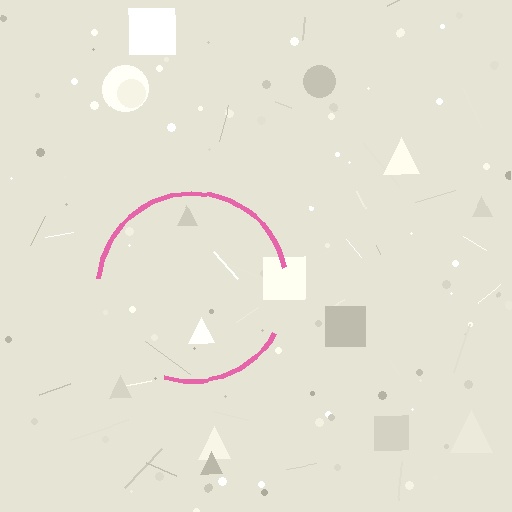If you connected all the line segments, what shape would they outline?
They would outline a circle.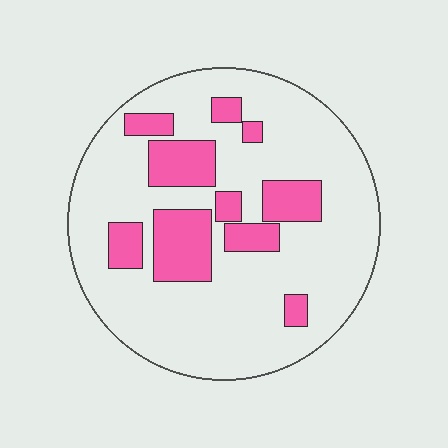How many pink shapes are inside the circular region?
10.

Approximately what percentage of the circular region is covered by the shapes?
Approximately 20%.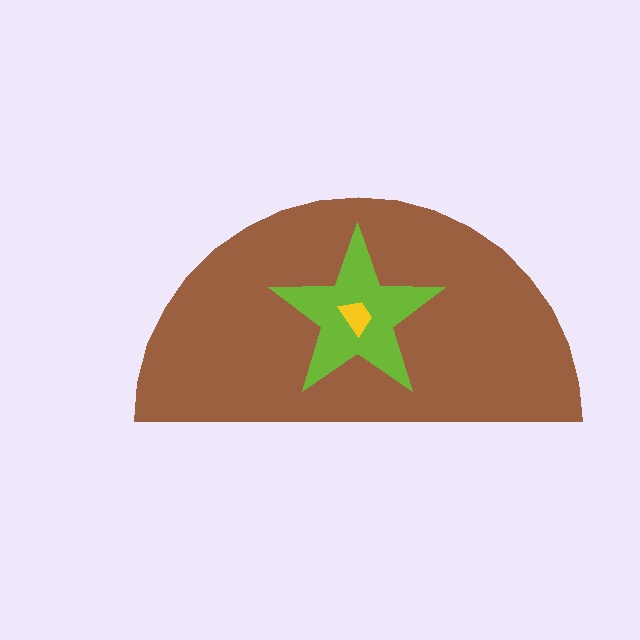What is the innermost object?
The yellow trapezoid.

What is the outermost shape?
The brown semicircle.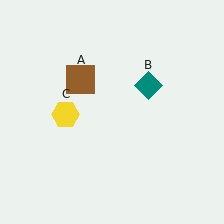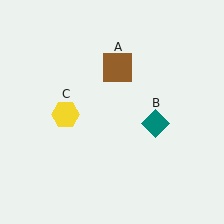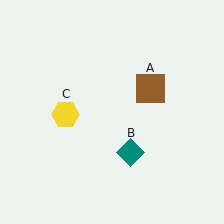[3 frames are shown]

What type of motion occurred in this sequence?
The brown square (object A), teal diamond (object B) rotated clockwise around the center of the scene.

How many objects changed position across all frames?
2 objects changed position: brown square (object A), teal diamond (object B).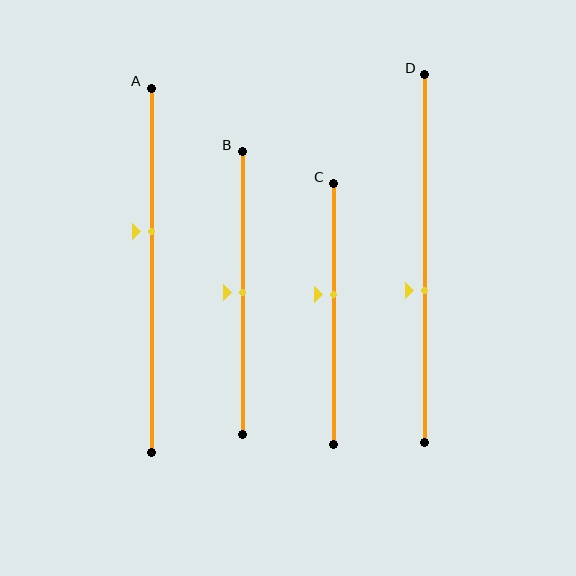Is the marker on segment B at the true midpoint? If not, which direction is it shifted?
Yes, the marker on segment B is at the true midpoint.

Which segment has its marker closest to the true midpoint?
Segment B has its marker closest to the true midpoint.